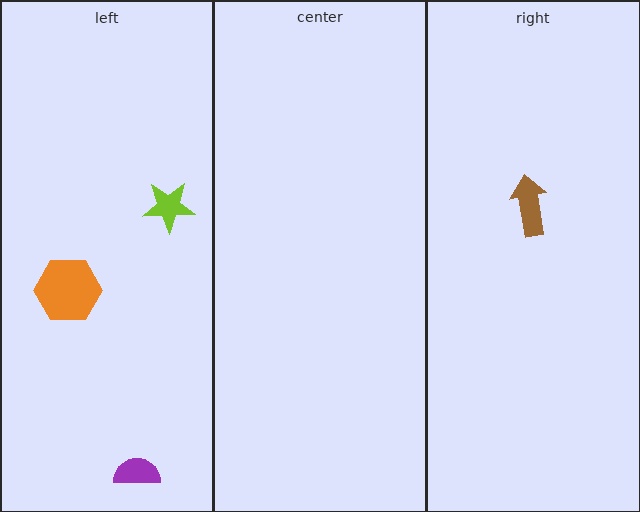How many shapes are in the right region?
1.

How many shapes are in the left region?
3.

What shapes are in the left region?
The purple semicircle, the orange hexagon, the lime star.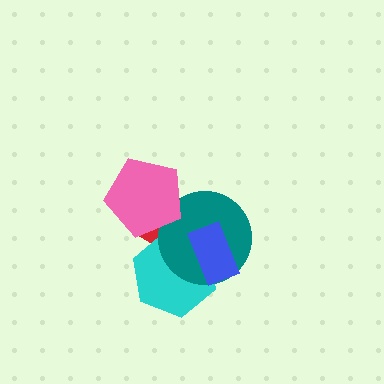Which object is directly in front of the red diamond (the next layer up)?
The cyan hexagon is directly in front of the red diamond.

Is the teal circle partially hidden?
Yes, it is partially covered by another shape.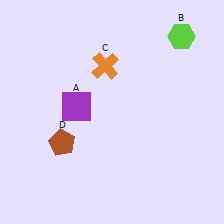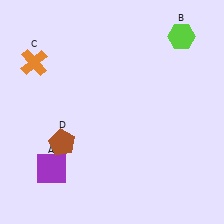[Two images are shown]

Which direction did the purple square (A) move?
The purple square (A) moved down.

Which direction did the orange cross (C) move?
The orange cross (C) moved left.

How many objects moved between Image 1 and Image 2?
2 objects moved between the two images.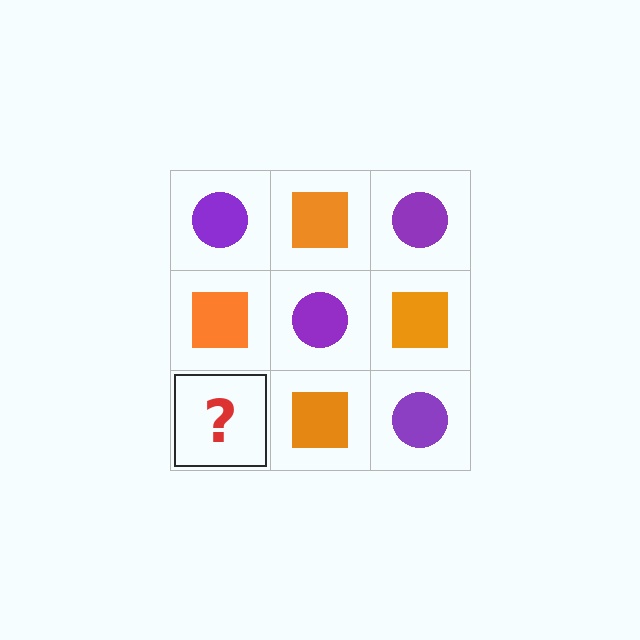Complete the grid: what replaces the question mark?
The question mark should be replaced with a purple circle.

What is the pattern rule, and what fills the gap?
The rule is that it alternates purple circle and orange square in a checkerboard pattern. The gap should be filled with a purple circle.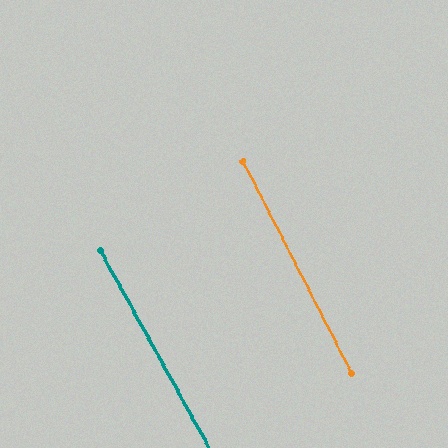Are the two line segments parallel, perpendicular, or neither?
Parallel — their directions differ by only 1.7°.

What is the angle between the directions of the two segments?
Approximately 2 degrees.